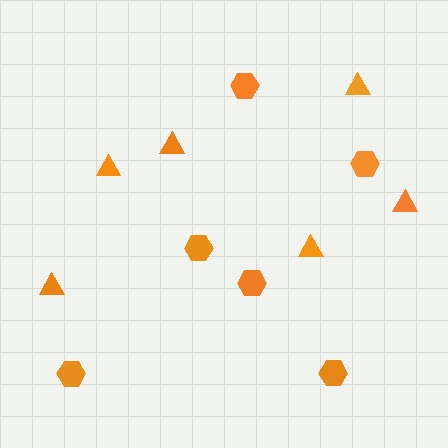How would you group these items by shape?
There are 2 groups: one group of hexagons (6) and one group of triangles (6).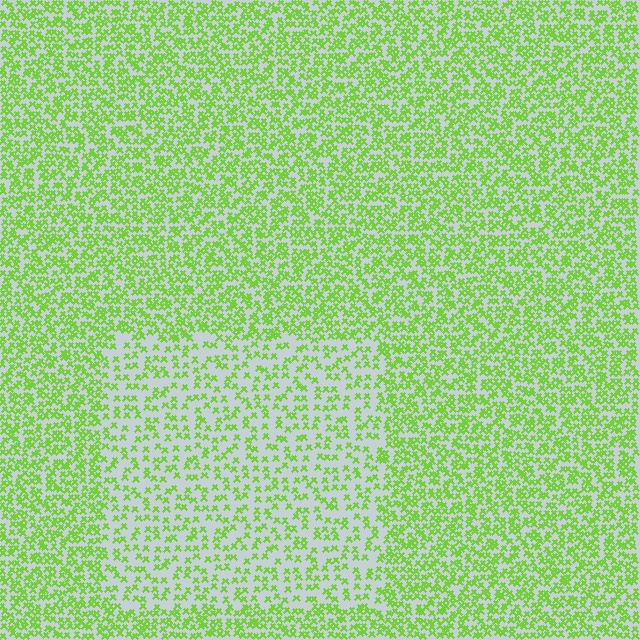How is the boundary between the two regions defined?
The boundary is defined by a change in element density (approximately 1.9x ratio). All elements are the same color, size, and shape.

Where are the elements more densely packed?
The elements are more densely packed outside the rectangle boundary.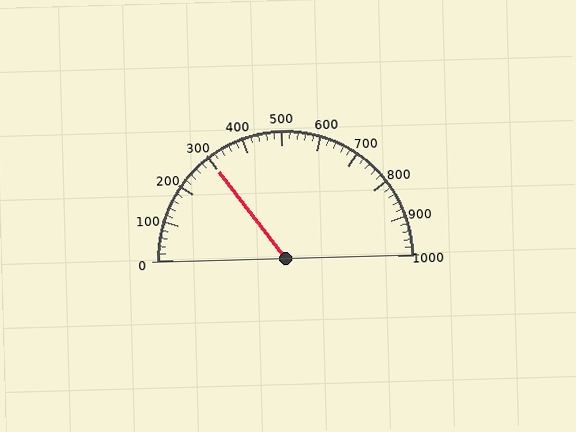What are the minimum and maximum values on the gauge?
The gauge ranges from 0 to 1000.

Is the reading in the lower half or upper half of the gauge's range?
The reading is in the lower half of the range (0 to 1000).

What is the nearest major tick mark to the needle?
The nearest major tick mark is 300.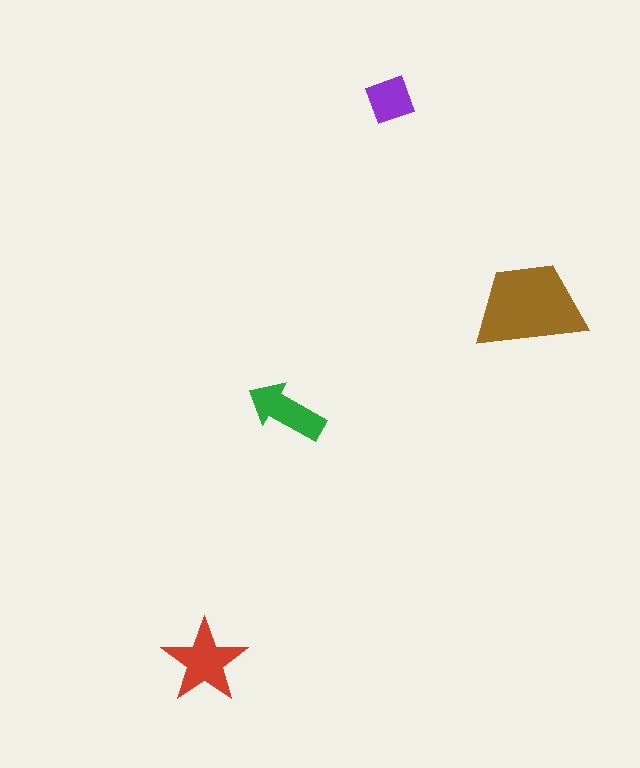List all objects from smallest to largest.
The purple square, the green arrow, the red star, the brown trapezoid.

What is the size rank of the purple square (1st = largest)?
4th.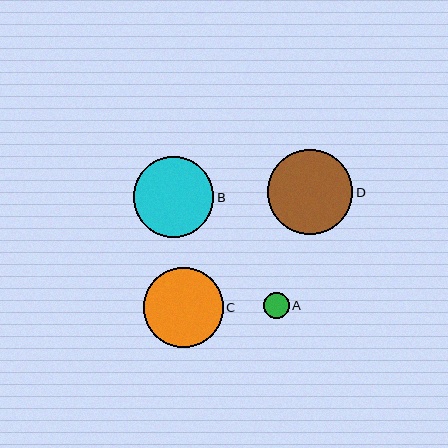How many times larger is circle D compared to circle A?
Circle D is approximately 3.3 times the size of circle A.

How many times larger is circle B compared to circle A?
Circle B is approximately 3.1 times the size of circle A.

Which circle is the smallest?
Circle A is the smallest with a size of approximately 26 pixels.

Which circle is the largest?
Circle D is the largest with a size of approximately 85 pixels.